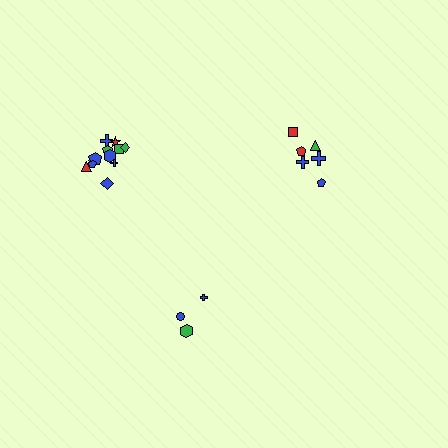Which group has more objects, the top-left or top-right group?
The top-left group.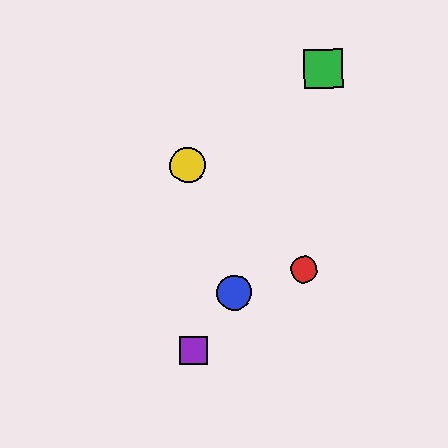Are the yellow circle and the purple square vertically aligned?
Yes, both are at x≈188.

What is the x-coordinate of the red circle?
The red circle is at x≈304.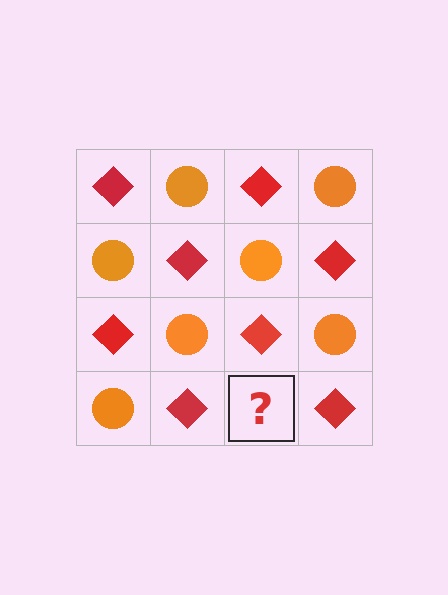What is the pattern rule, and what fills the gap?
The rule is that it alternates red diamond and orange circle in a checkerboard pattern. The gap should be filled with an orange circle.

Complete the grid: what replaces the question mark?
The question mark should be replaced with an orange circle.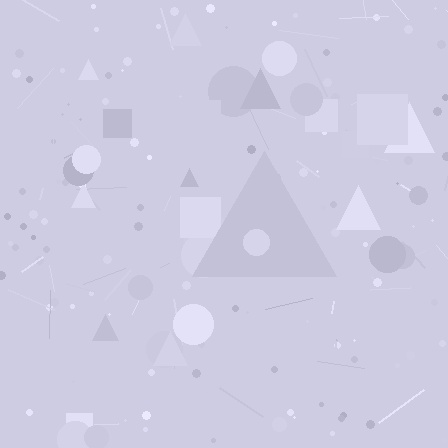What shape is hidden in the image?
A triangle is hidden in the image.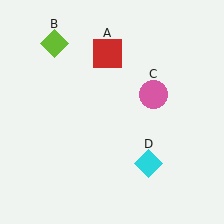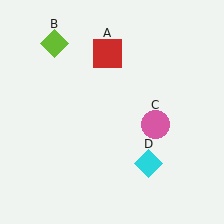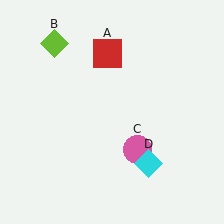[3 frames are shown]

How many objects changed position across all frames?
1 object changed position: pink circle (object C).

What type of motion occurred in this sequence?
The pink circle (object C) rotated clockwise around the center of the scene.